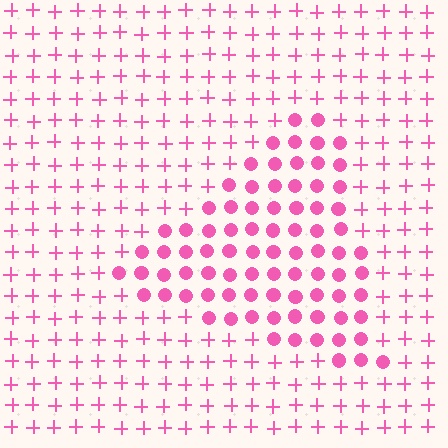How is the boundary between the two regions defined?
The boundary is defined by a change in element shape: circles inside vs. plus signs outside. All elements share the same color and spacing.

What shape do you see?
I see a triangle.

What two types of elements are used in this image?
The image uses circles inside the triangle region and plus signs outside it.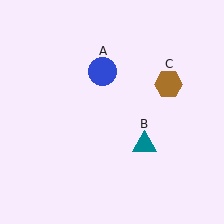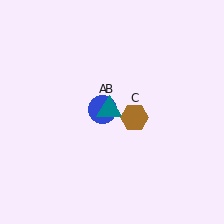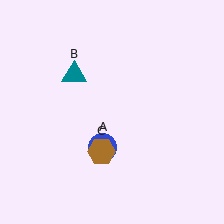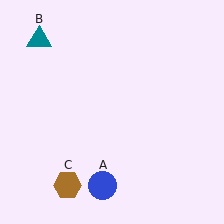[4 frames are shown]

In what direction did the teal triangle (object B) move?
The teal triangle (object B) moved up and to the left.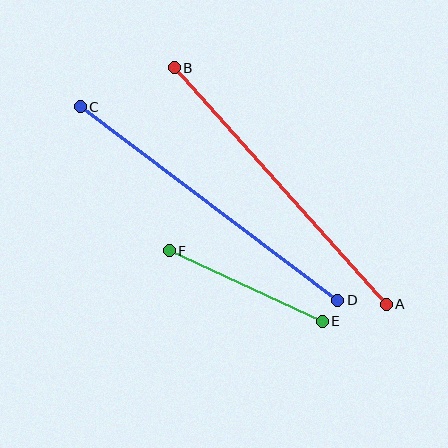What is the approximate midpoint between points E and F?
The midpoint is at approximately (246, 286) pixels.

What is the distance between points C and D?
The distance is approximately 322 pixels.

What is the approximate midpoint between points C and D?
The midpoint is at approximately (209, 203) pixels.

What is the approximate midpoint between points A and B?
The midpoint is at approximately (280, 186) pixels.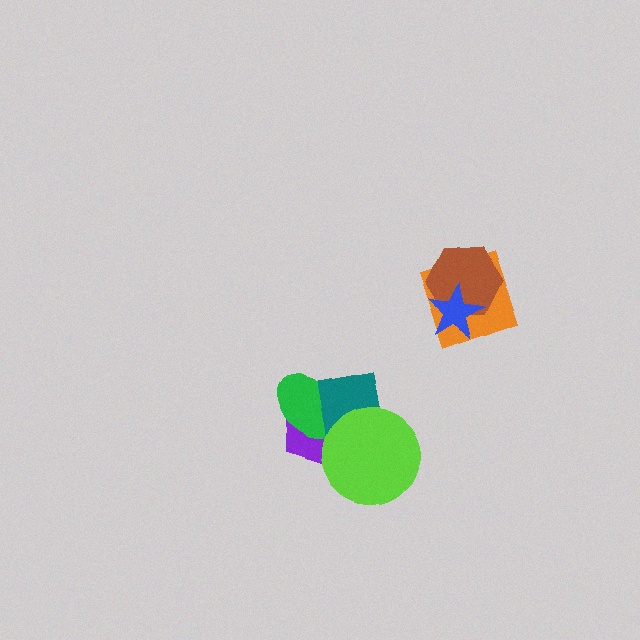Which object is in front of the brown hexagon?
The blue star is in front of the brown hexagon.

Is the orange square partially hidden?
Yes, it is partially covered by another shape.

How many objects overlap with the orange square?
2 objects overlap with the orange square.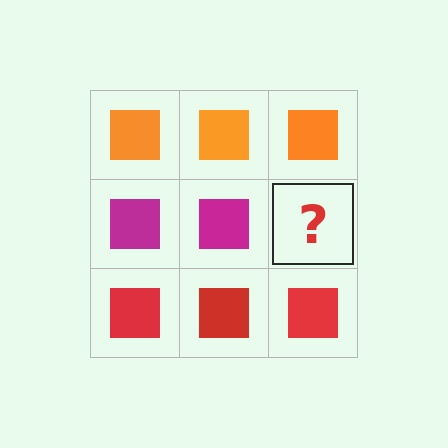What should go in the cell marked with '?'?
The missing cell should contain a magenta square.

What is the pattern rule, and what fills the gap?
The rule is that each row has a consistent color. The gap should be filled with a magenta square.